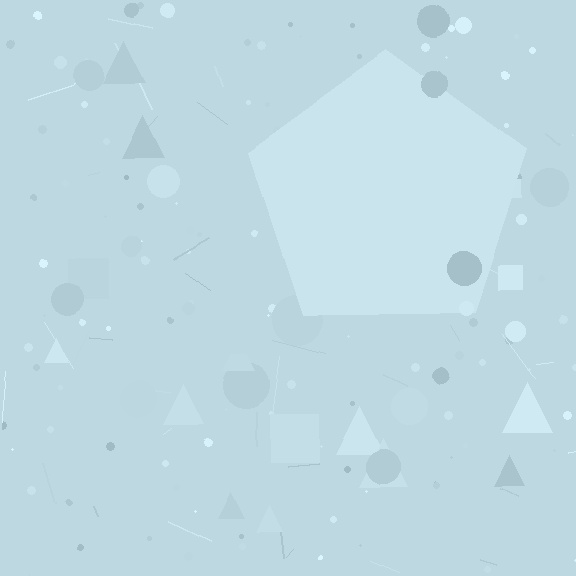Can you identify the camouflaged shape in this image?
The camouflaged shape is a pentagon.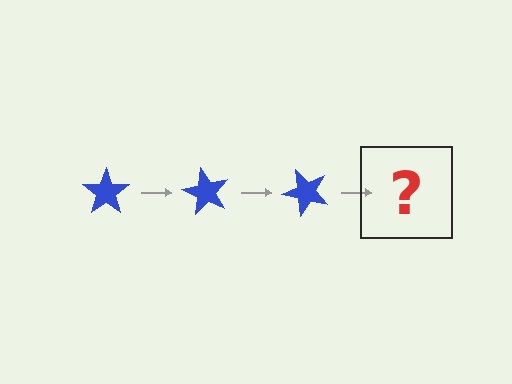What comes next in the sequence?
The next element should be a blue star rotated 180 degrees.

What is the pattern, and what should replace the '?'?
The pattern is that the star rotates 60 degrees each step. The '?' should be a blue star rotated 180 degrees.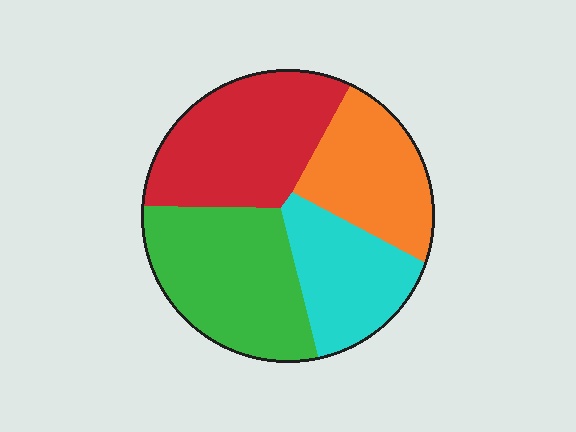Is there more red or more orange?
Red.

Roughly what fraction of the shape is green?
Green covers 30% of the shape.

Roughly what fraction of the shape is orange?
Orange takes up less than a quarter of the shape.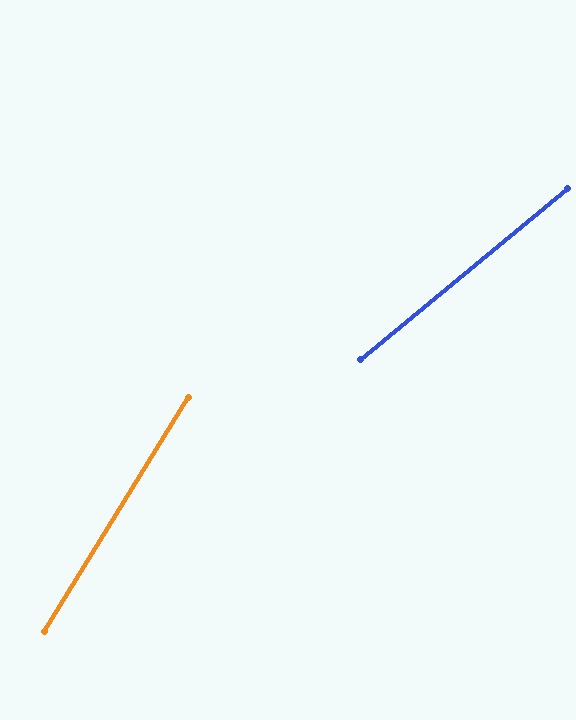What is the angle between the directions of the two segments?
Approximately 19 degrees.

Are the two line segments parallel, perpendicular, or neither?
Neither parallel nor perpendicular — they differ by about 19°.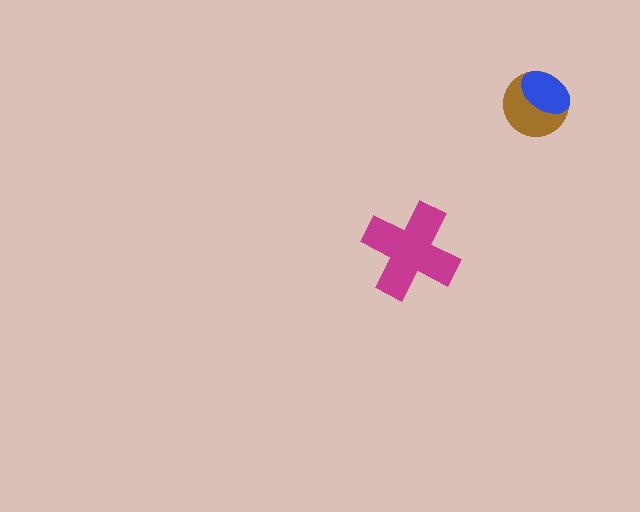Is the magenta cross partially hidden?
No, no other shape covers it.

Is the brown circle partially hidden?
Yes, it is partially covered by another shape.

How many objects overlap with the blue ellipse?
1 object overlaps with the blue ellipse.